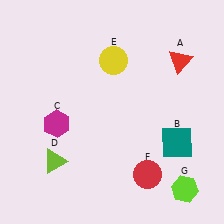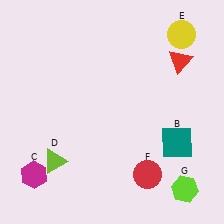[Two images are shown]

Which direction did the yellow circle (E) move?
The yellow circle (E) moved right.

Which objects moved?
The objects that moved are: the magenta hexagon (C), the yellow circle (E).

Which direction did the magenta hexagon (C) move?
The magenta hexagon (C) moved down.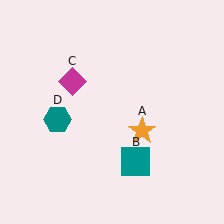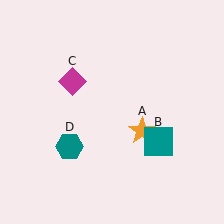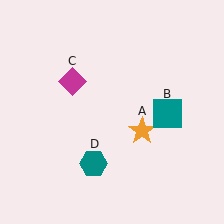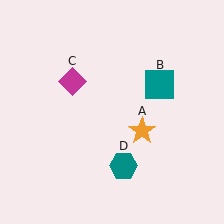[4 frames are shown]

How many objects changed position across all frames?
2 objects changed position: teal square (object B), teal hexagon (object D).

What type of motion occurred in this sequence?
The teal square (object B), teal hexagon (object D) rotated counterclockwise around the center of the scene.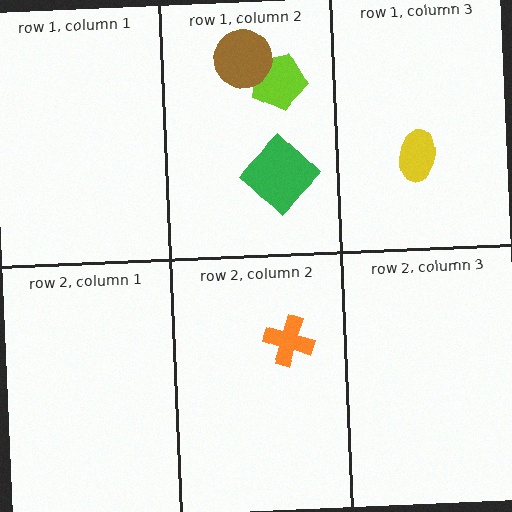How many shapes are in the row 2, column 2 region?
1.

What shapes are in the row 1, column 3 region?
The yellow ellipse.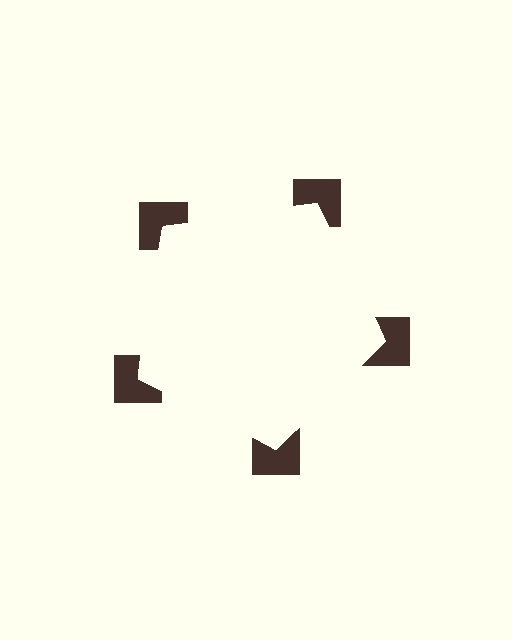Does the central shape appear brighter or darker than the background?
It typically appears slightly brighter than the background, even though no actual brightness change is drawn.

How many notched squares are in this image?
There are 5 — one at each vertex of the illusory pentagon.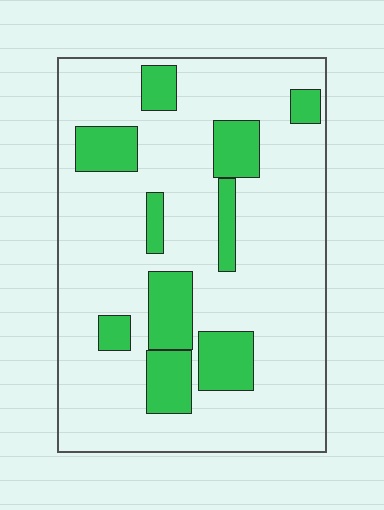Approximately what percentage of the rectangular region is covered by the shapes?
Approximately 20%.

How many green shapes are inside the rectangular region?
10.